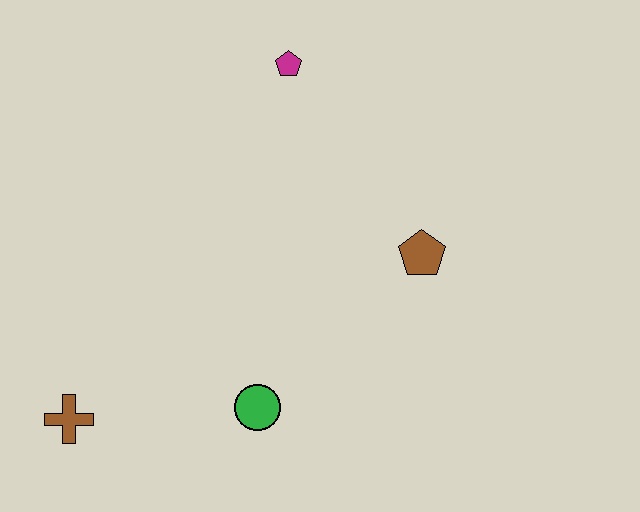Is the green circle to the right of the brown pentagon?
No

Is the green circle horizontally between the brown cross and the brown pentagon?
Yes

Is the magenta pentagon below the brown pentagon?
No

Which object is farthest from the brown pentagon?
The brown cross is farthest from the brown pentagon.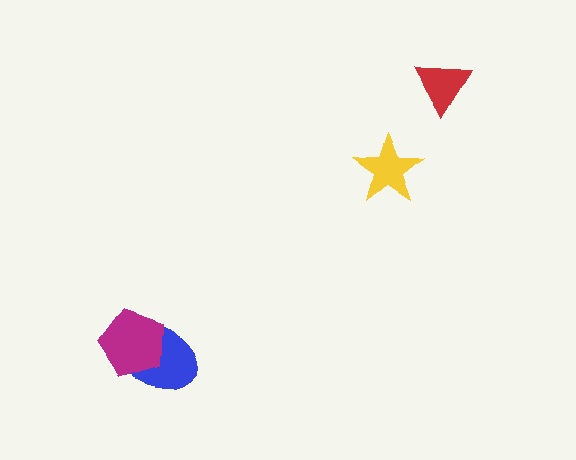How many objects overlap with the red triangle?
0 objects overlap with the red triangle.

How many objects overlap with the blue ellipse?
1 object overlaps with the blue ellipse.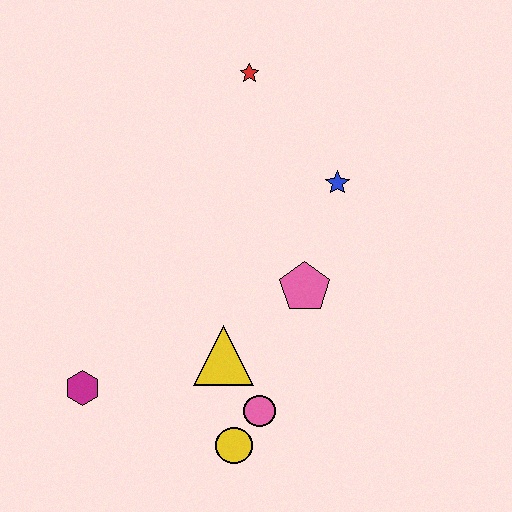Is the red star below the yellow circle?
No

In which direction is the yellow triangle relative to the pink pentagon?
The yellow triangle is to the left of the pink pentagon.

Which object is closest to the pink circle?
The yellow circle is closest to the pink circle.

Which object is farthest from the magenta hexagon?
The red star is farthest from the magenta hexagon.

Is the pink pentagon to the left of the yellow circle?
No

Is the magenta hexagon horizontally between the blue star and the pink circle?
No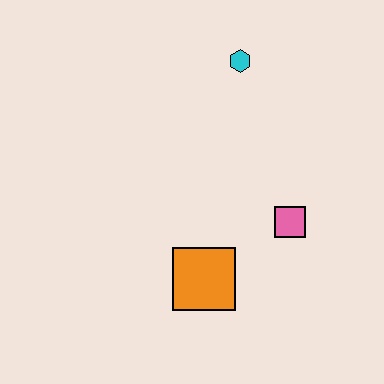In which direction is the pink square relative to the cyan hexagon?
The pink square is below the cyan hexagon.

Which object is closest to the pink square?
The orange square is closest to the pink square.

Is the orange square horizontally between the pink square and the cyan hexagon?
No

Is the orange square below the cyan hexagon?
Yes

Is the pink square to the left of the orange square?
No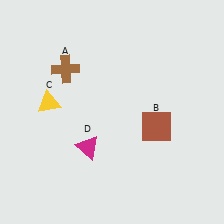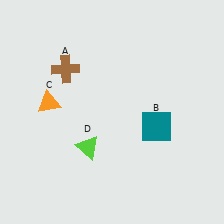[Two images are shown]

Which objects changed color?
B changed from brown to teal. C changed from yellow to orange. D changed from magenta to lime.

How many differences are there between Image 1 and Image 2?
There are 3 differences between the two images.